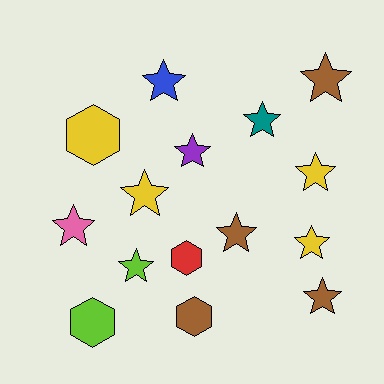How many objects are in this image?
There are 15 objects.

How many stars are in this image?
There are 11 stars.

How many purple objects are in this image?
There is 1 purple object.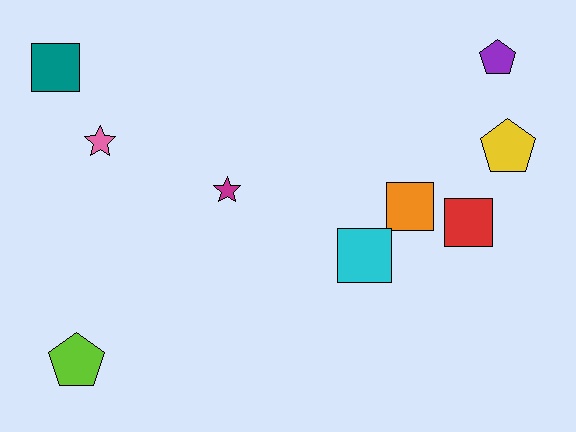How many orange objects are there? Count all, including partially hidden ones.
There is 1 orange object.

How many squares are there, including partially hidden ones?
There are 4 squares.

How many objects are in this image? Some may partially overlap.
There are 9 objects.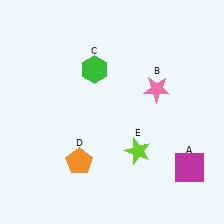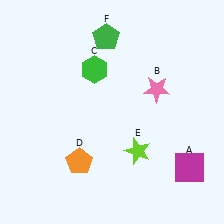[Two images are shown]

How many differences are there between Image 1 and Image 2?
There is 1 difference between the two images.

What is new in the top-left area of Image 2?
A green pentagon (F) was added in the top-left area of Image 2.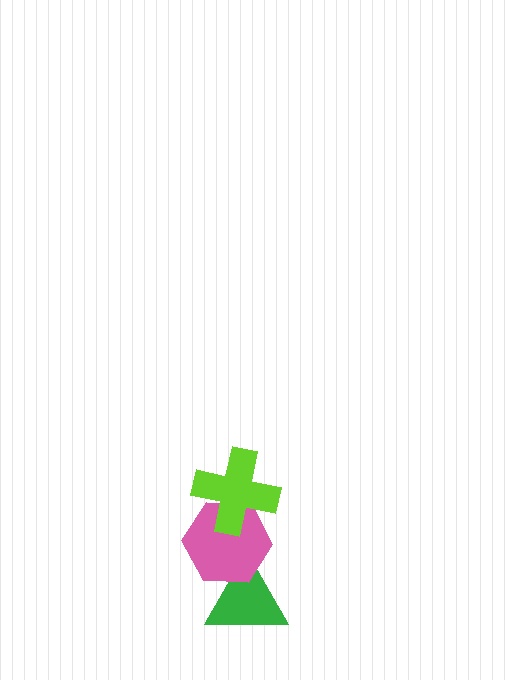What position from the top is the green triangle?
The green triangle is 3rd from the top.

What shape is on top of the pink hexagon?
The lime cross is on top of the pink hexagon.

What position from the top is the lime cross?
The lime cross is 1st from the top.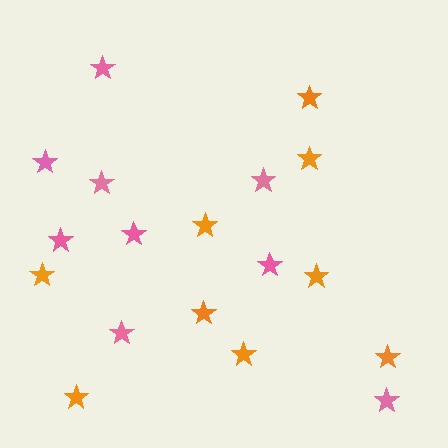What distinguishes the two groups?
There are 2 groups: one group of orange stars (9) and one group of pink stars (9).